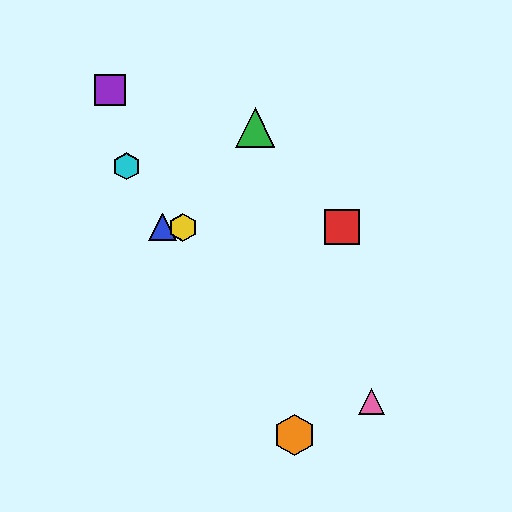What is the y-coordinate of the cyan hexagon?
The cyan hexagon is at y≈166.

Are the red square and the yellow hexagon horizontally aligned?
Yes, both are at y≈227.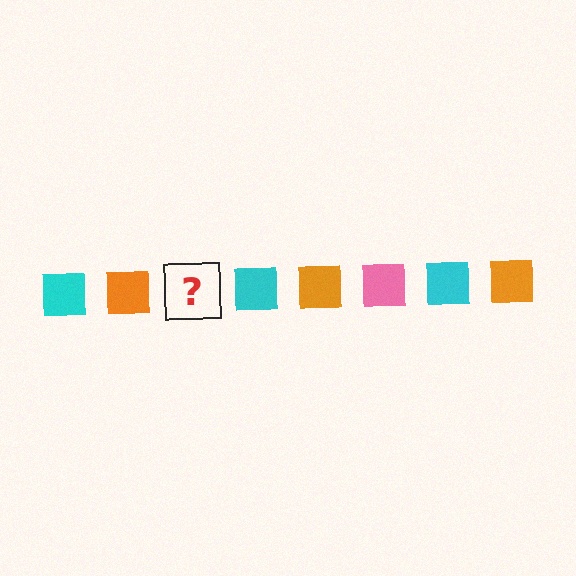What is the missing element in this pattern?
The missing element is a pink square.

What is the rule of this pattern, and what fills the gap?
The rule is that the pattern cycles through cyan, orange, pink squares. The gap should be filled with a pink square.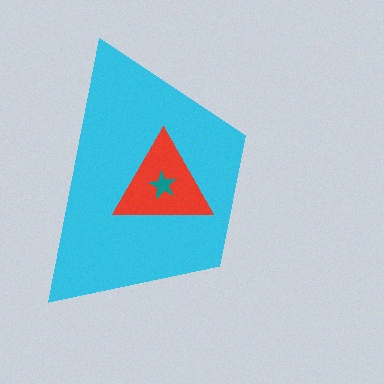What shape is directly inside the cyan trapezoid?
The red triangle.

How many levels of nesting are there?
3.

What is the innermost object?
The teal star.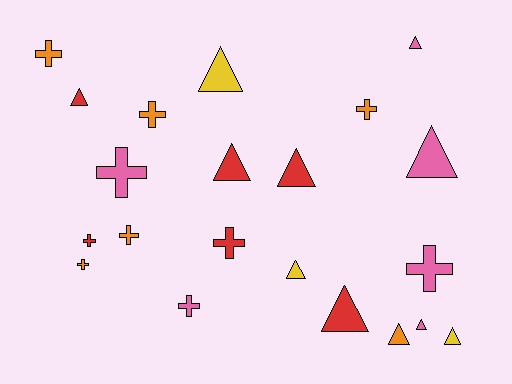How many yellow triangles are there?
There are 3 yellow triangles.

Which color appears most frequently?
Orange, with 6 objects.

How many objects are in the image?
There are 21 objects.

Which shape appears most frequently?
Triangle, with 11 objects.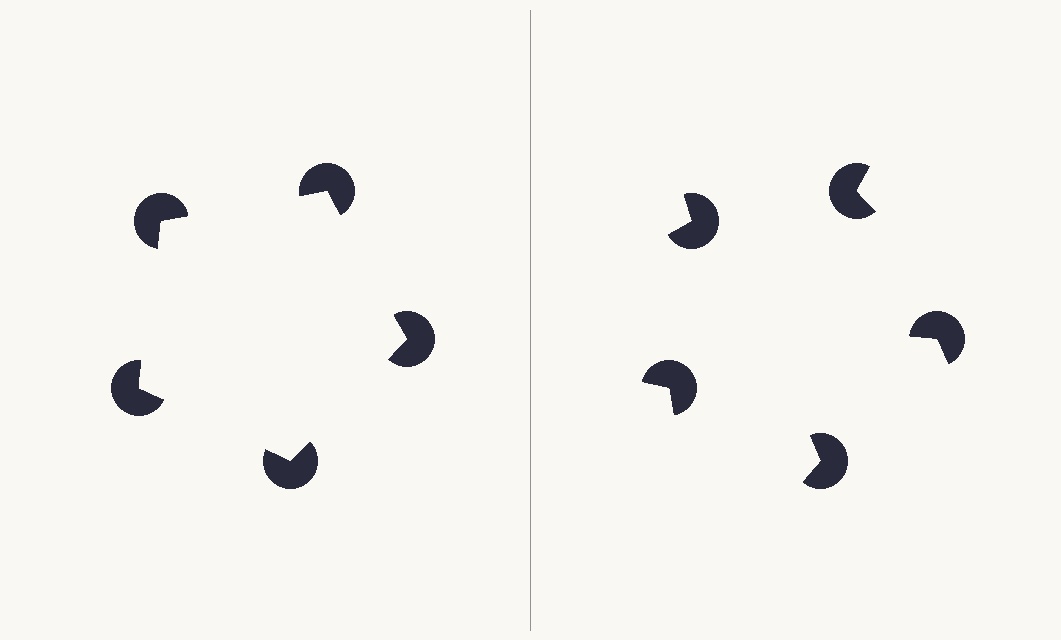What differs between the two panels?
The pac-man discs are positioned identically on both sides; only the wedge orientations differ. On the left they align to a pentagon; on the right they are misaligned.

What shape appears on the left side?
An illusory pentagon.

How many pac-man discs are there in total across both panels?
10 — 5 on each side.